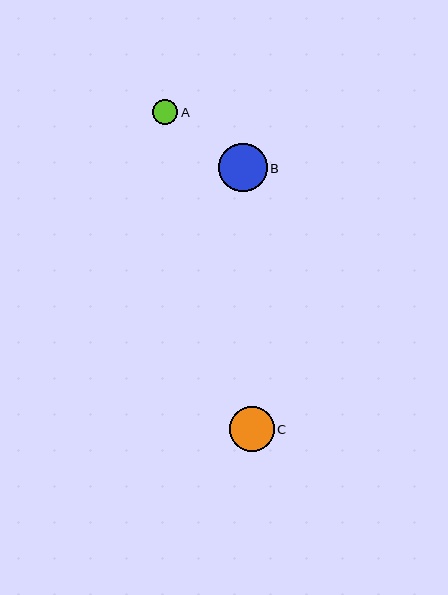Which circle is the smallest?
Circle A is the smallest with a size of approximately 25 pixels.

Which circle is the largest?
Circle B is the largest with a size of approximately 49 pixels.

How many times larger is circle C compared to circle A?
Circle C is approximately 1.8 times the size of circle A.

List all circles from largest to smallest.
From largest to smallest: B, C, A.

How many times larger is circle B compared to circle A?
Circle B is approximately 1.9 times the size of circle A.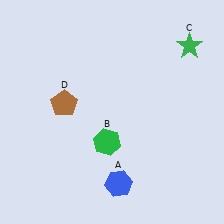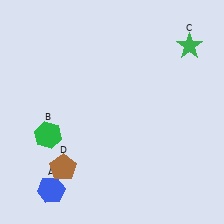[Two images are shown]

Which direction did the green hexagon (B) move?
The green hexagon (B) moved left.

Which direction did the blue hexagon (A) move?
The blue hexagon (A) moved left.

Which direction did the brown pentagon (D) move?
The brown pentagon (D) moved down.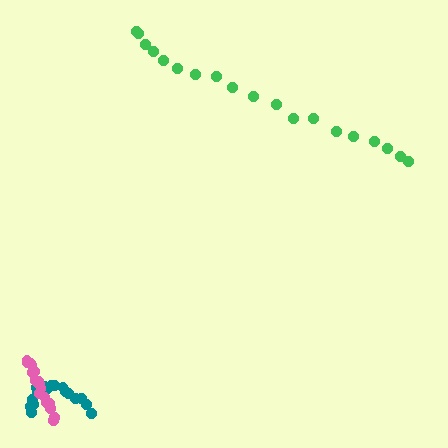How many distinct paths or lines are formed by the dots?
There are 3 distinct paths.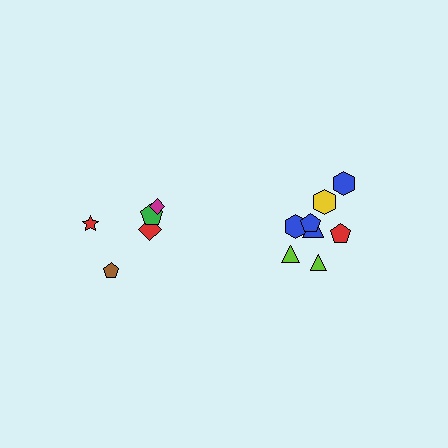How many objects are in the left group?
There are 5 objects.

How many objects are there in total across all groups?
There are 13 objects.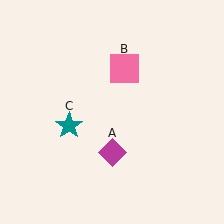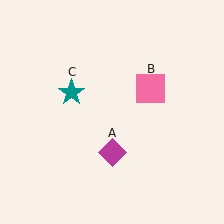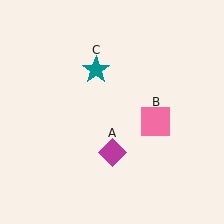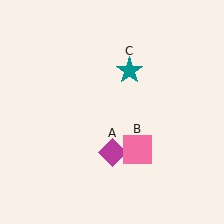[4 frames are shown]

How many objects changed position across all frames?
2 objects changed position: pink square (object B), teal star (object C).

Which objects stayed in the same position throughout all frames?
Magenta diamond (object A) remained stationary.